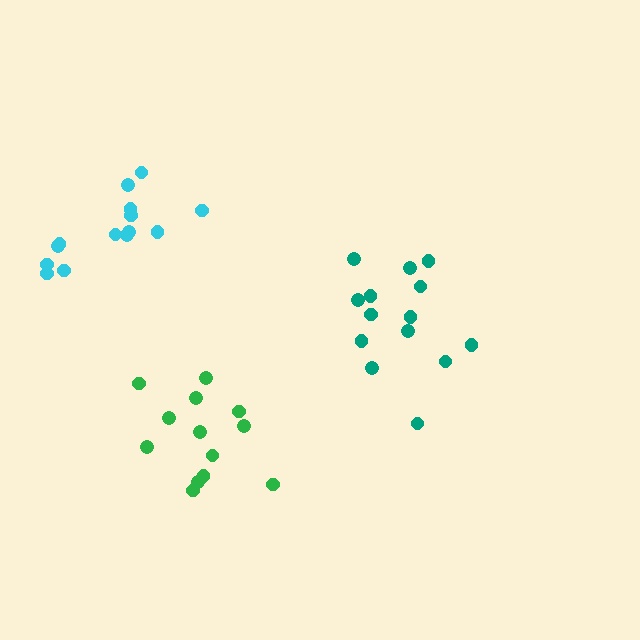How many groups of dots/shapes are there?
There are 3 groups.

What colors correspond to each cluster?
The clusters are colored: green, cyan, teal.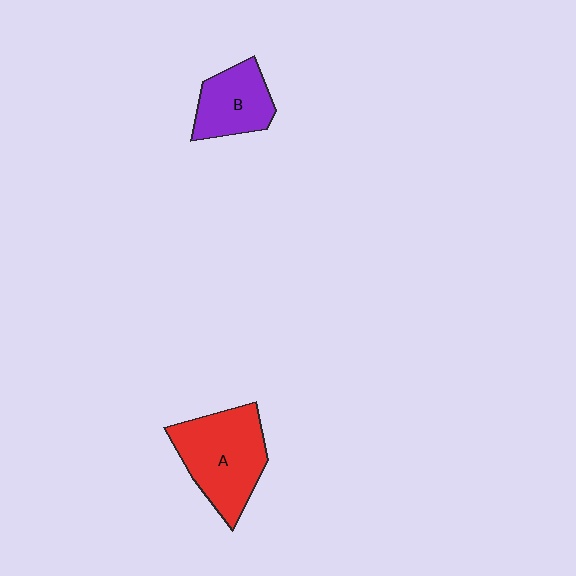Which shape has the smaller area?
Shape B (purple).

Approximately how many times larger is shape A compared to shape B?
Approximately 1.6 times.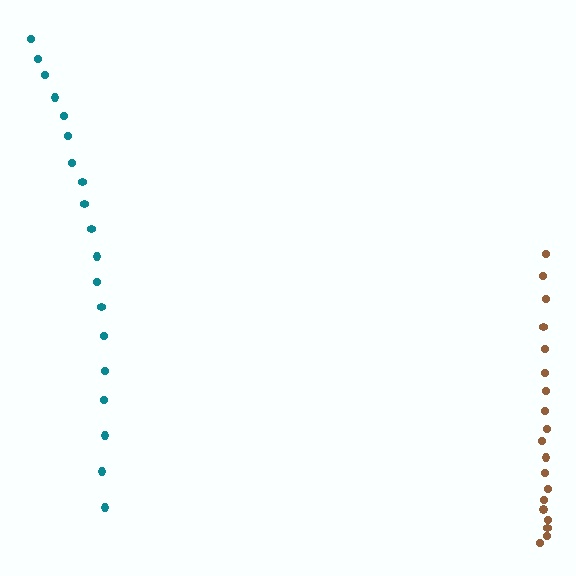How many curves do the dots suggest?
There are 2 distinct paths.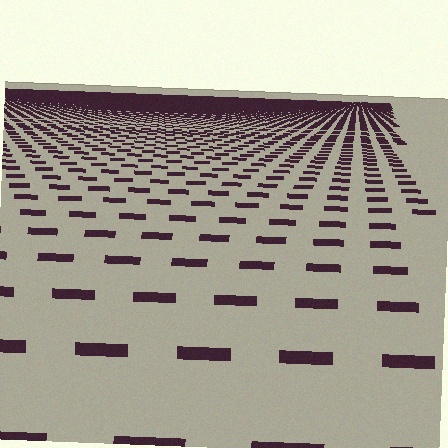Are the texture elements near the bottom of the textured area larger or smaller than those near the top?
Larger. Near the bottom, elements are closer to the viewer and appear at a bigger on-screen size.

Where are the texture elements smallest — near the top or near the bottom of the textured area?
Near the top.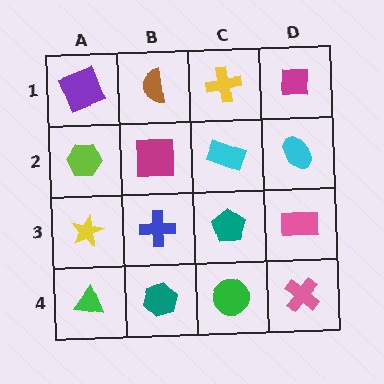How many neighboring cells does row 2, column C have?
4.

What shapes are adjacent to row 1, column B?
A magenta square (row 2, column B), a purple square (row 1, column A), a yellow cross (row 1, column C).